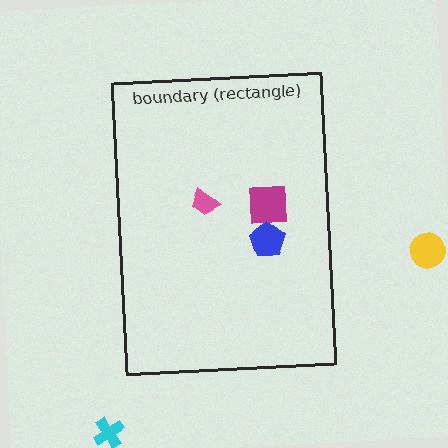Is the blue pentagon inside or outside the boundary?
Inside.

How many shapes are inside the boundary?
3 inside, 2 outside.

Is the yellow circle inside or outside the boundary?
Outside.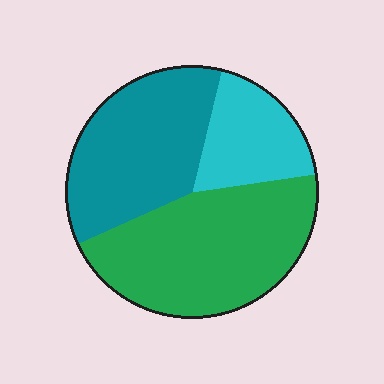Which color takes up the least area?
Cyan, at roughly 20%.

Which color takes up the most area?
Green, at roughly 45%.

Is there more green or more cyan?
Green.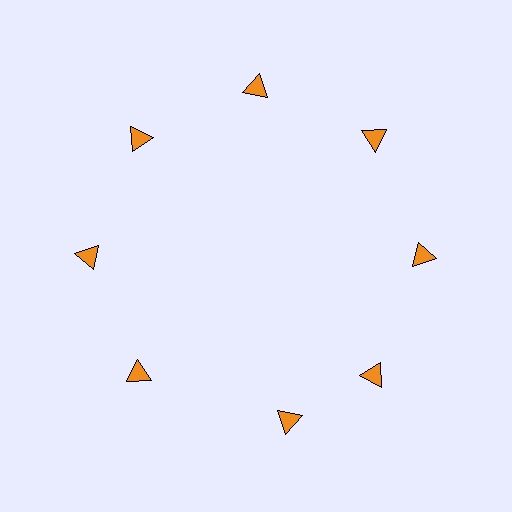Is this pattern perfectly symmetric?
No. The 8 orange triangles are arranged in a ring, but one element near the 6 o'clock position is rotated out of alignment along the ring, breaking the 8-fold rotational symmetry.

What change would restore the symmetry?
The symmetry would be restored by rotating it back into even spacing with its neighbors so that all 8 triangles sit at equal angles and equal distance from the center.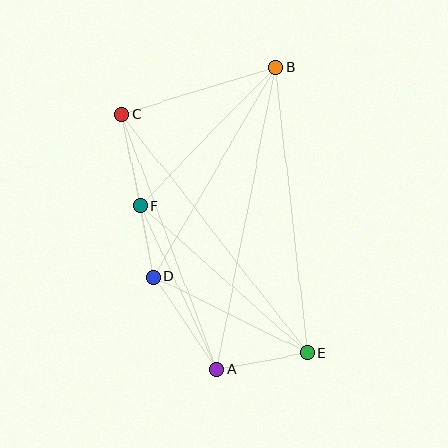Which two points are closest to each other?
Points D and F are closest to each other.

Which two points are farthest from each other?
Points A and B are farthest from each other.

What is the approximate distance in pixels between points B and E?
The distance between B and E is approximately 287 pixels.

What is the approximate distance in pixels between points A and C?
The distance between A and C is approximately 272 pixels.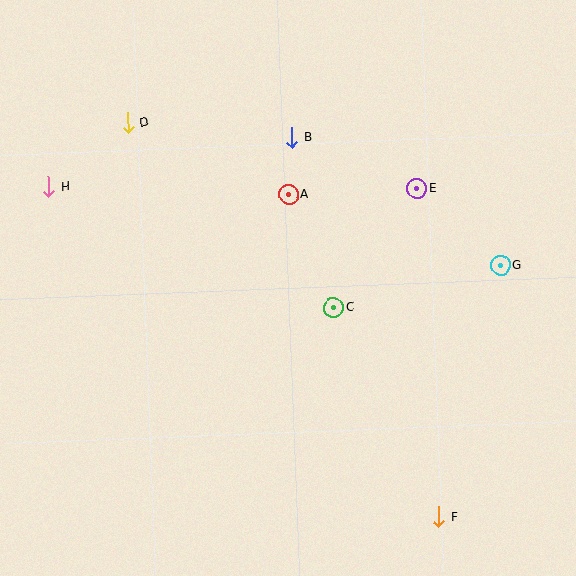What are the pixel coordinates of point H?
Point H is at (49, 187).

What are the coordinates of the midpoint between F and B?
The midpoint between F and B is at (365, 327).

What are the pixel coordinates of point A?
Point A is at (288, 195).